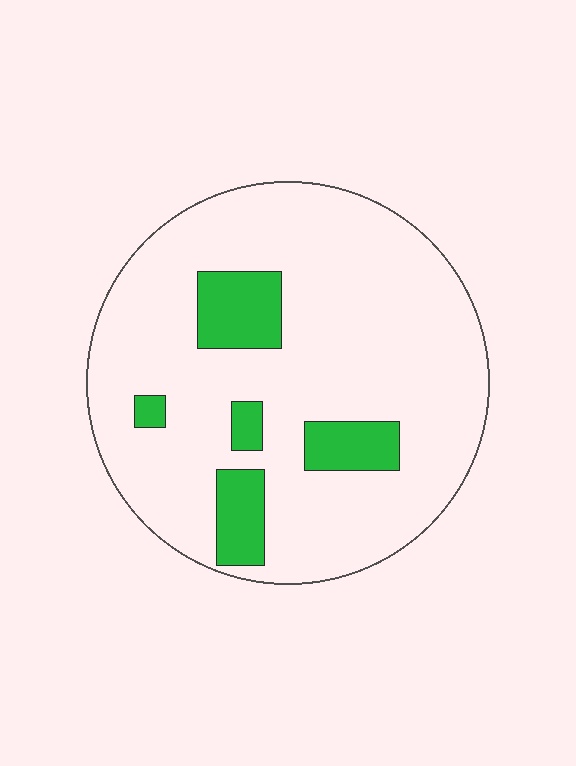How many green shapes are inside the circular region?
5.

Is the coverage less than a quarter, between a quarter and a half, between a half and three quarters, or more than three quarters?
Less than a quarter.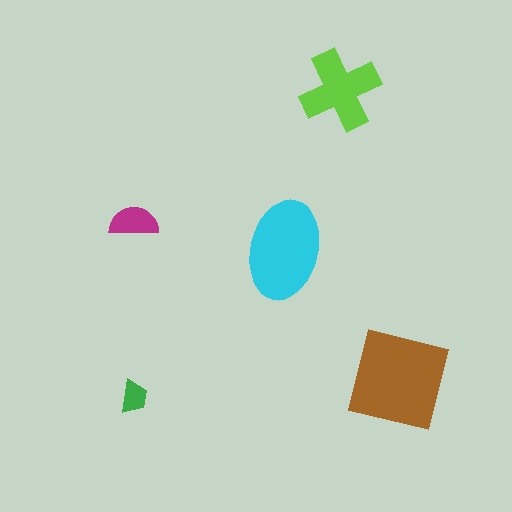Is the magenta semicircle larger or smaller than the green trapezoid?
Larger.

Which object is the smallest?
The green trapezoid.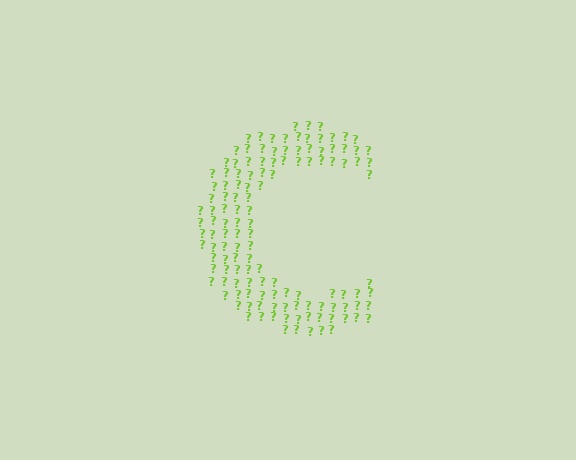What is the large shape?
The large shape is the letter C.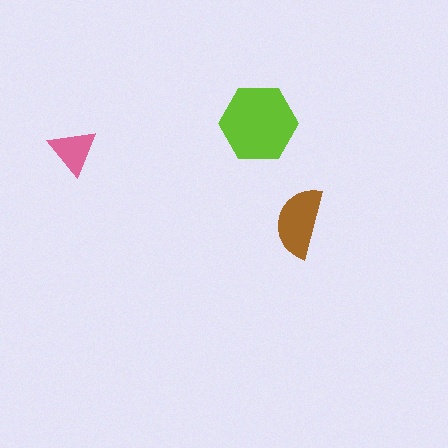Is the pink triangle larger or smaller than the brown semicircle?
Smaller.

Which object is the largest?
The lime hexagon.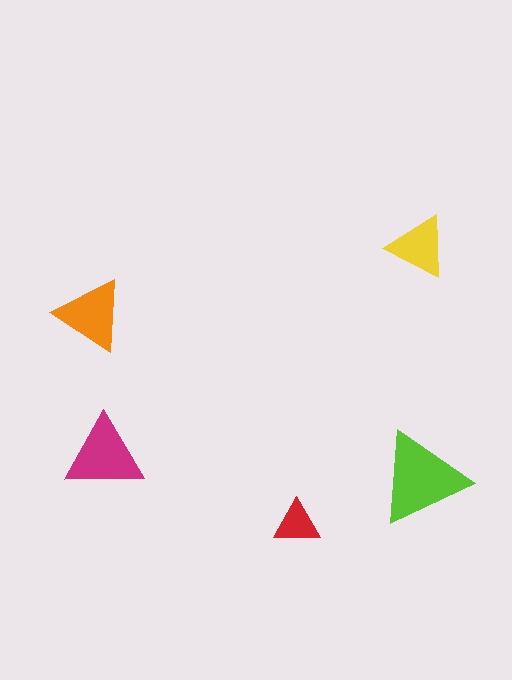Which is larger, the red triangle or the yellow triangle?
The yellow one.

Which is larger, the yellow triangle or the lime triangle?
The lime one.